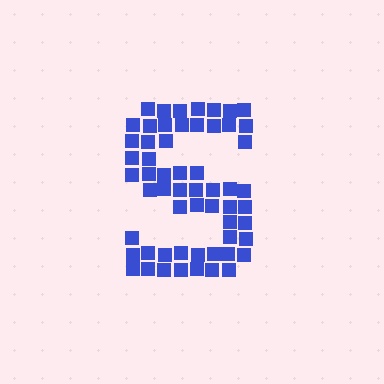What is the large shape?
The large shape is the letter S.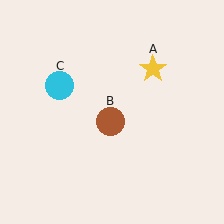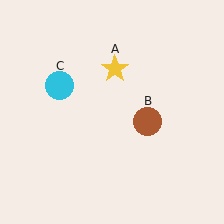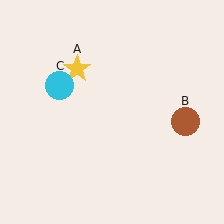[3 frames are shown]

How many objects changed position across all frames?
2 objects changed position: yellow star (object A), brown circle (object B).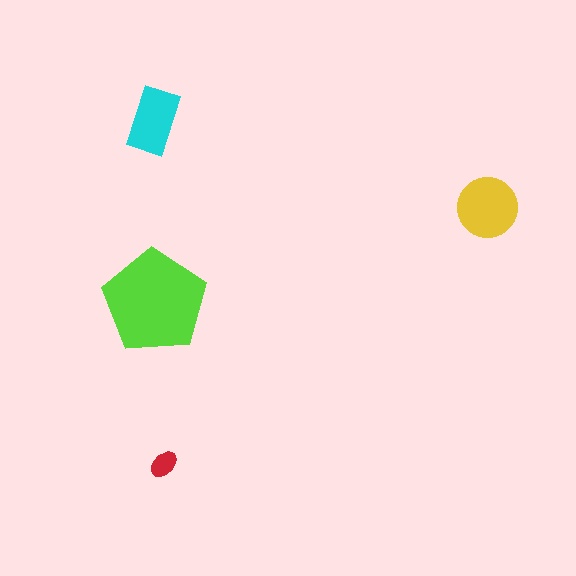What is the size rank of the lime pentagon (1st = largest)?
1st.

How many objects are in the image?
There are 4 objects in the image.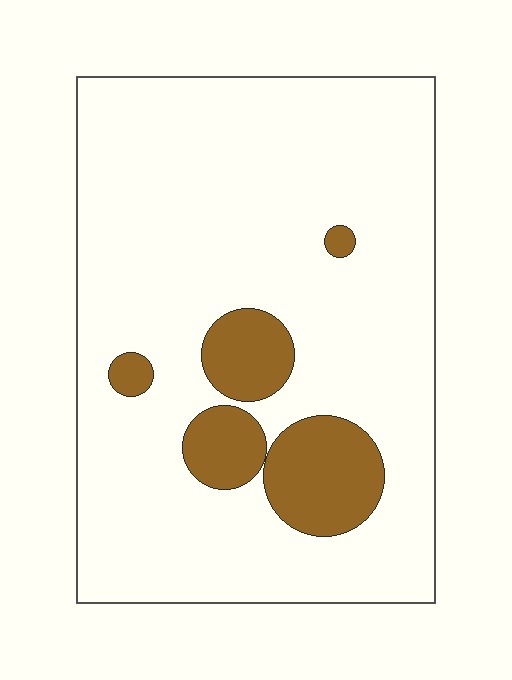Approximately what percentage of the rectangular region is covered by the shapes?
Approximately 15%.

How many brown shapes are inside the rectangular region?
5.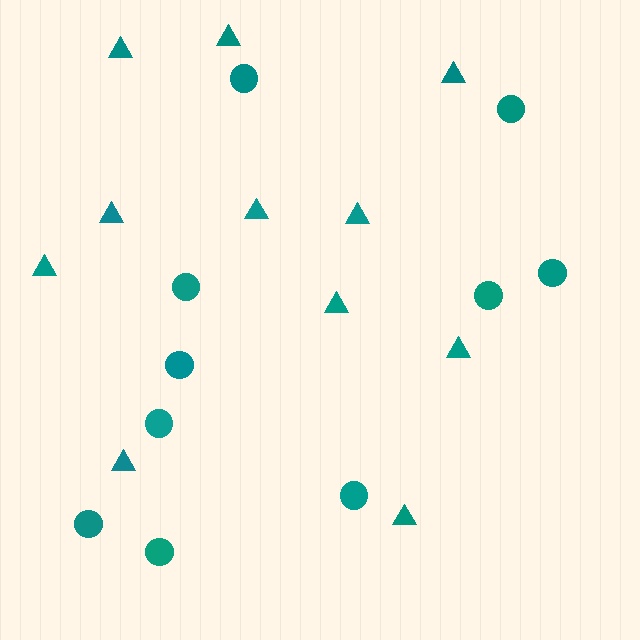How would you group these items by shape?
There are 2 groups: one group of circles (10) and one group of triangles (11).